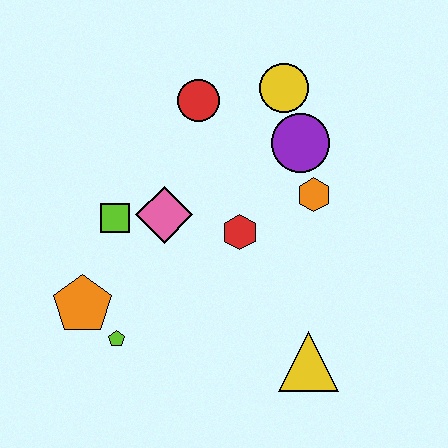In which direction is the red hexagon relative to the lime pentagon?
The red hexagon is to the right of the lime pentagon.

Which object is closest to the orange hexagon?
The purple circle is closest to the orange hexagon.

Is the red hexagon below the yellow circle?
Yes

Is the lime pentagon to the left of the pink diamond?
Yes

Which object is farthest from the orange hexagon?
The orange pentagon is farthest from the orange hexagon.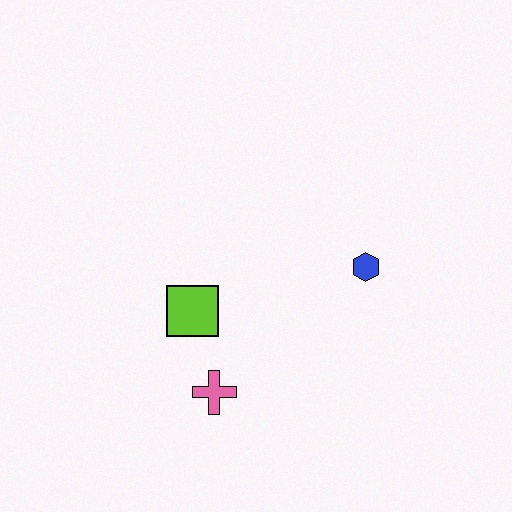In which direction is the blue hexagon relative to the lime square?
The blue hexagon is to the right of the lime square.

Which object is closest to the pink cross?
The lime square is closest to the pink cross.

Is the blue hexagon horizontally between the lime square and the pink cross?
No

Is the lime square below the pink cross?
No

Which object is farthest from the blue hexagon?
The pink cross is farthest from the blue hexagon.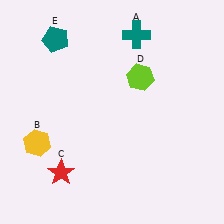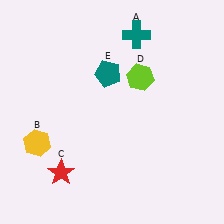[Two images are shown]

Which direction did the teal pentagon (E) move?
The teal pentagon (E) moved right.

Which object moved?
The teal pentagon (E) moved right.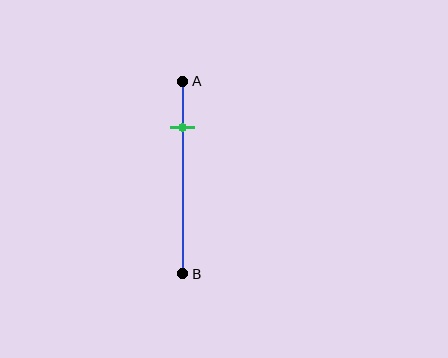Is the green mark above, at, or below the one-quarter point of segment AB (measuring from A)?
The green mark is approximately at the one-quarter point of segment AB.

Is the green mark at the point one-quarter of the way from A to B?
Yes, the mark is approximately at the one-quarter point.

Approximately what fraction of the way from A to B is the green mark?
The green mark is approximately 25% of the way from A to B.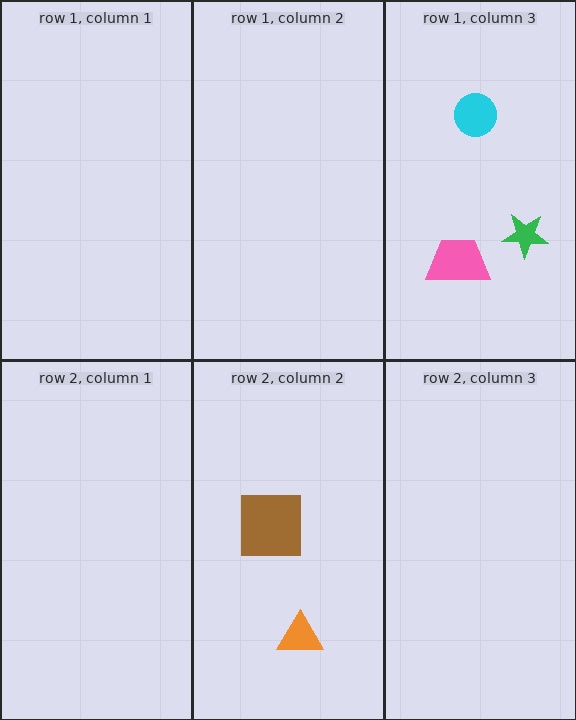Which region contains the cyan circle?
The row 1, column 3 region.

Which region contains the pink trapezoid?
The row 1, column 3 region.